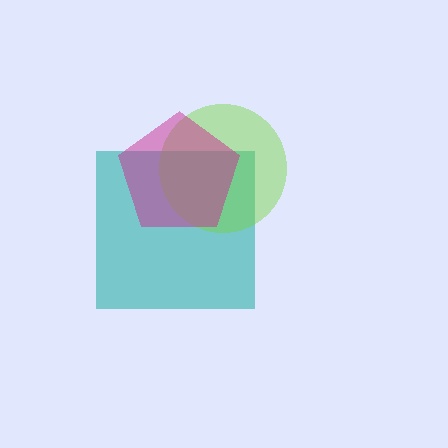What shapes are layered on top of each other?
The layered shapes are: a teal square, a lime circle, a magenta pentagon.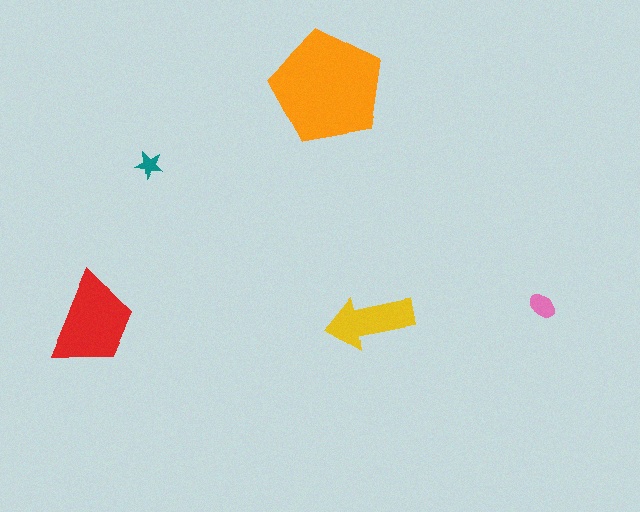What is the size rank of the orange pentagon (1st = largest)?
1st.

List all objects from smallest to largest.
The teal star, the pink ellipse, the yellow arrow, the red trapezoid, the orange pentagon.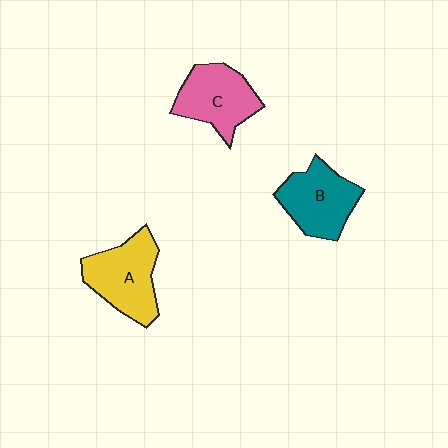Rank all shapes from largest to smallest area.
From largest to smallest: A (yellow), B (teal), C (pink).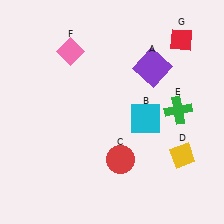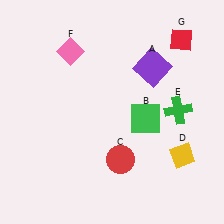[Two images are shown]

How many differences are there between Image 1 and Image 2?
There is 1 difference between the two images.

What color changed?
The square (B) changed from cyan in Image 1 to green in Image 2.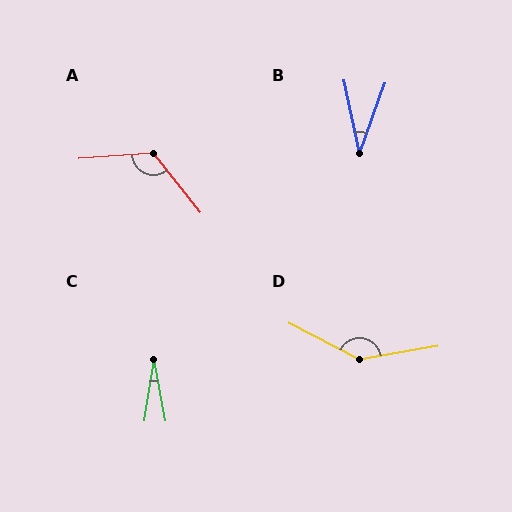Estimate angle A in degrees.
Approximately 124 degrees.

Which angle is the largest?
D, at approximately 143 degrees.